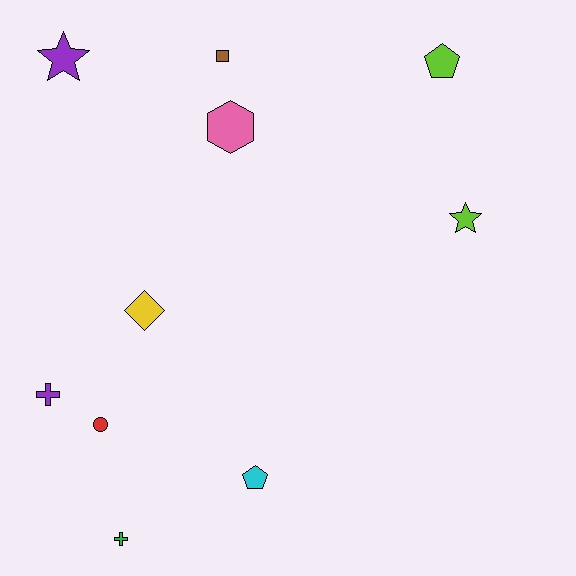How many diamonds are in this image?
There is 1 diamond.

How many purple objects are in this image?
There are 2 purple objects.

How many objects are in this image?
There are 10 objects.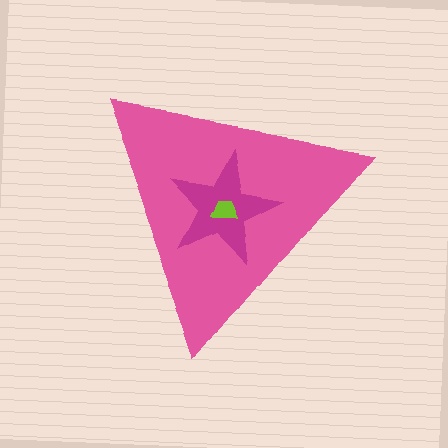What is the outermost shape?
The pink triangle.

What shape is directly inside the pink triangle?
The magenta star.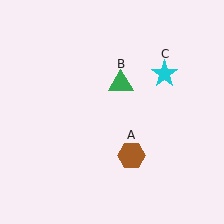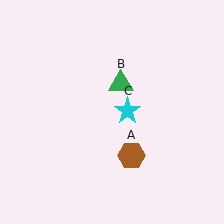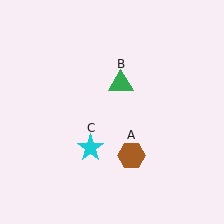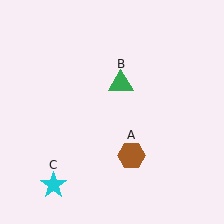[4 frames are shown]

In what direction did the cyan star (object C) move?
The cyan star (object C) moved down and to the left.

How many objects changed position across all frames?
1 object changed position: cyan star (object C).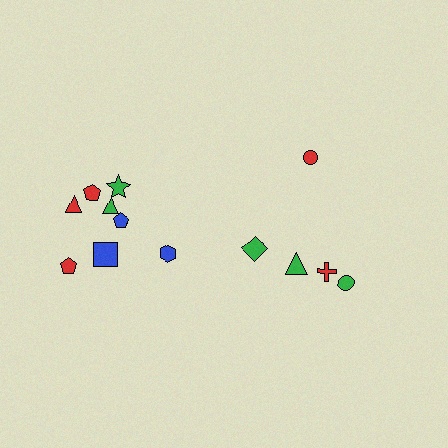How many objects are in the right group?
There are 5 objects.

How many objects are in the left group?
There are 8 objects.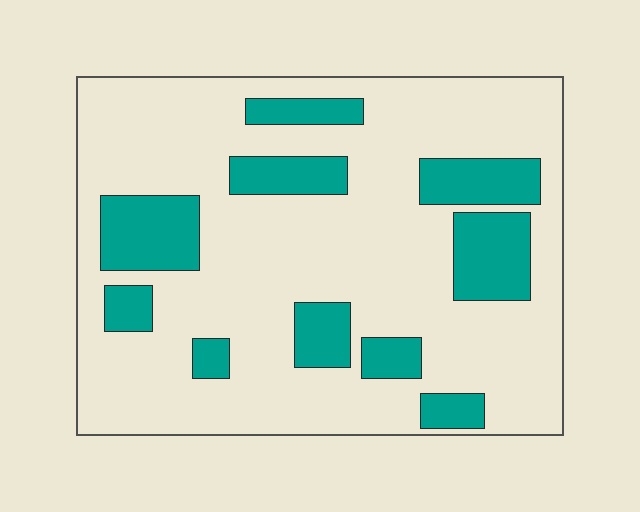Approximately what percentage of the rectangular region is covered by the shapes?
Approximately 25%.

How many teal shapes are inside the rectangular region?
10.